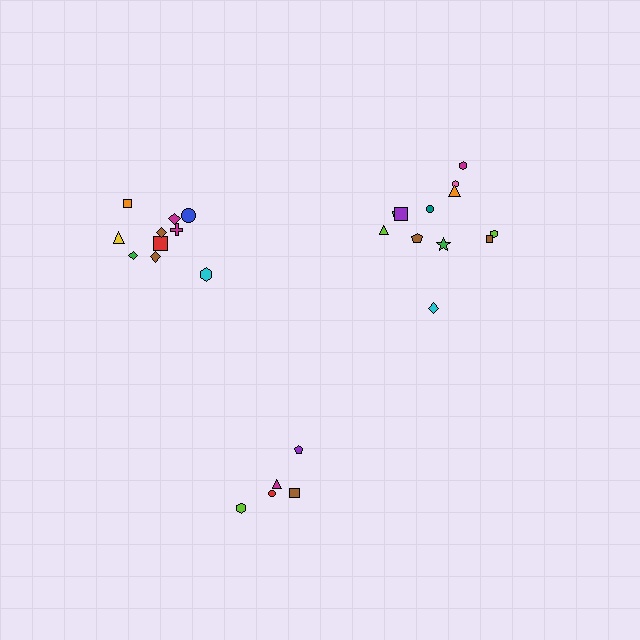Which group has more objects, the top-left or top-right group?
The top-right group.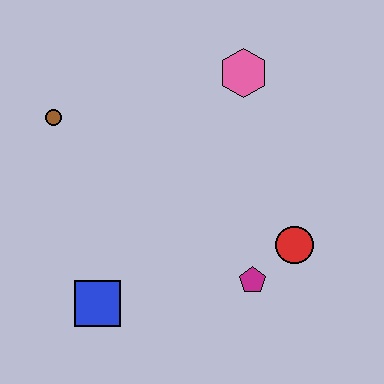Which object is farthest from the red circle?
The brown circle is farthest from the red circle.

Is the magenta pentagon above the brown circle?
No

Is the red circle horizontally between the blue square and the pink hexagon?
No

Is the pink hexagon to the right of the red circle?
No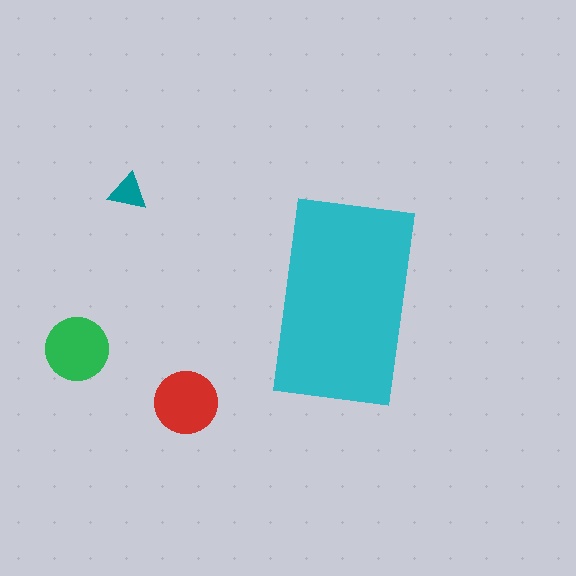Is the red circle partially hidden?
No, the red circle is fully visible.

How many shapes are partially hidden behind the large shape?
0 shapes are partially hidden.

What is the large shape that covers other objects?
A cyan rectangle.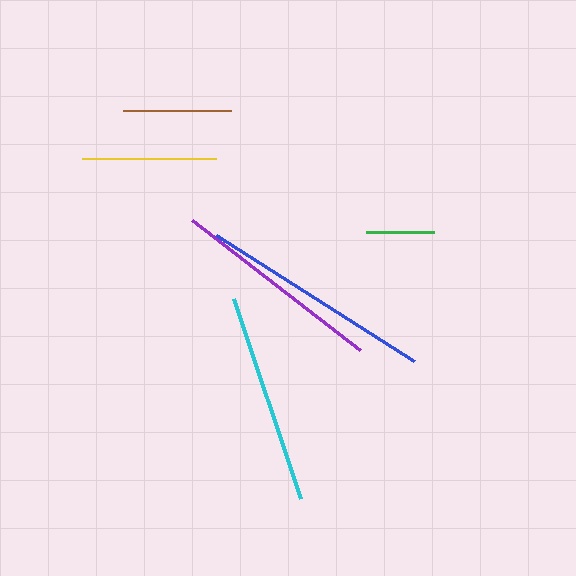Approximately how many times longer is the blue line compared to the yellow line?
The blue line is approximately 1.8 times the length of the yellow line.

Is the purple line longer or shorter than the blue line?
The blue line is longer than the purple line.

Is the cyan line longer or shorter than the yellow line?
The cyan line is longer than the yellow line.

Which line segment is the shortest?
The green line is the shortest at approximately 67 pixels.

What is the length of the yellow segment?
The yellow segment is approximately 133 pixels long.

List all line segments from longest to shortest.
From longest to shortest: blue, purple, cyan, yellow, brown, green.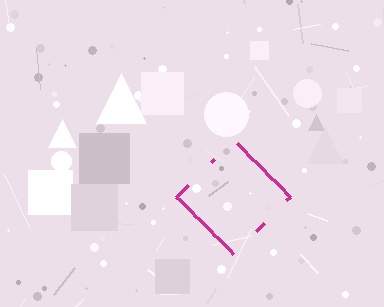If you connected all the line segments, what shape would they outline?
They would outline a diamond.